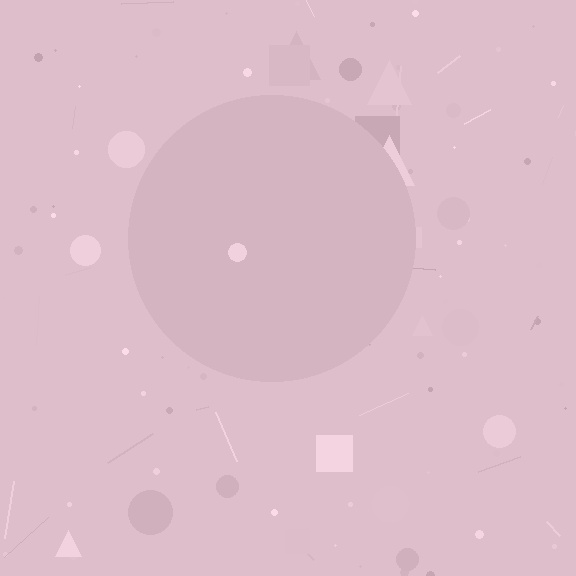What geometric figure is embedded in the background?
A circle is embedded in the background.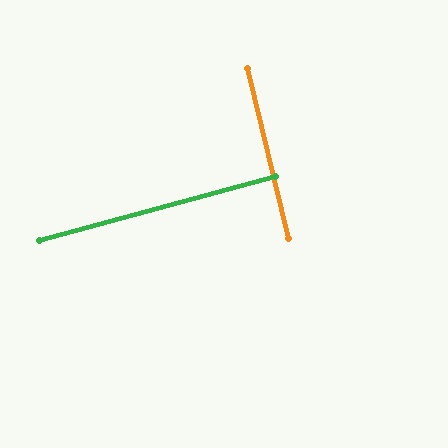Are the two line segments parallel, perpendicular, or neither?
Perpendicular — they meet at approximately 88°.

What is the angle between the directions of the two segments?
Approximately 88 degrees.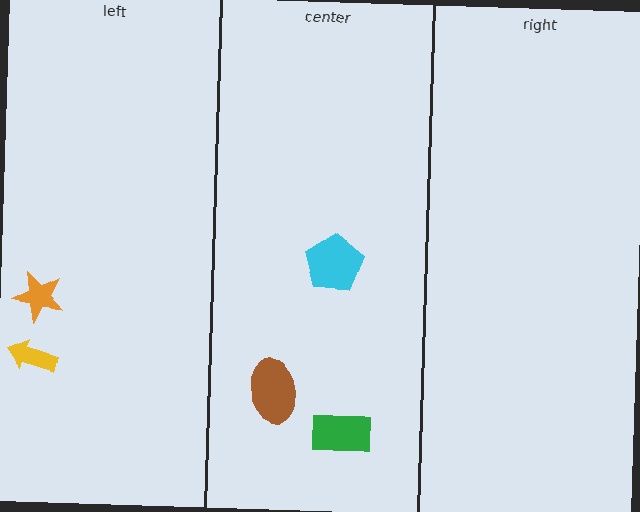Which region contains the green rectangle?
The center region.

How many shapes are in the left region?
2.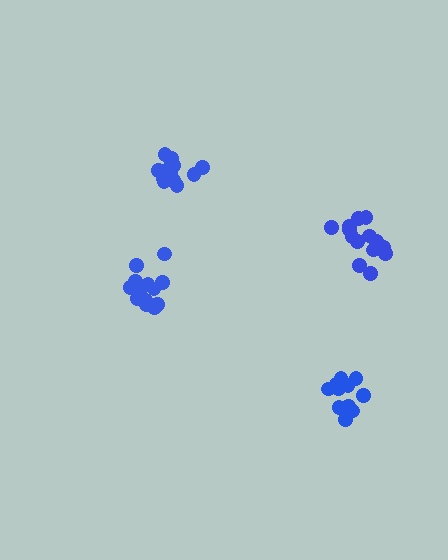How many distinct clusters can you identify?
There are 4 distinct clusters.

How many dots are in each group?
Group 1: 13 dots, Group 2: 14 dots, Group 3: 14 dots, Group 4: 11 dots (52 total).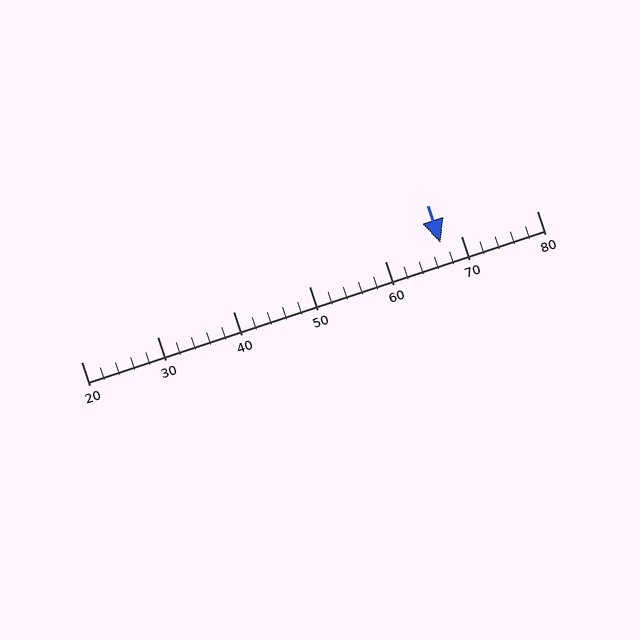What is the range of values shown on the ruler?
The ruler shows values from 20 to 80.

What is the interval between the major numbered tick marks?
The major tick marks are spaced 10 units apart.